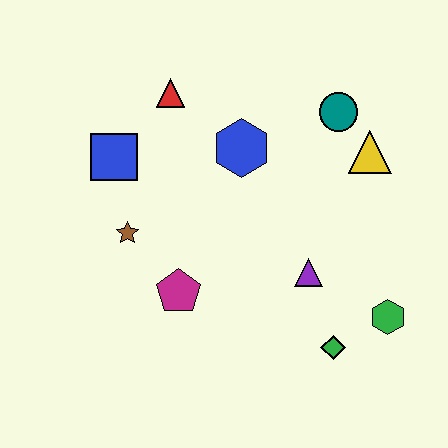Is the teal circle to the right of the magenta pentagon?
Yes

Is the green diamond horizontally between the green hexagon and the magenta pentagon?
Yes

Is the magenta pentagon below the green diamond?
No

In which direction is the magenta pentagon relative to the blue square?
The magenta pentagon is below the blue square.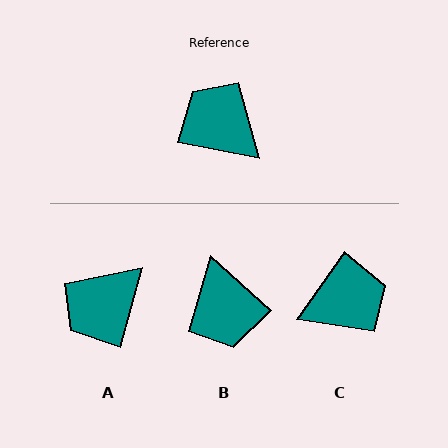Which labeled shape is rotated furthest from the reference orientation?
B, about 149 degrees away.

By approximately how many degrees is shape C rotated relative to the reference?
Approximately 114 degrees clockwise.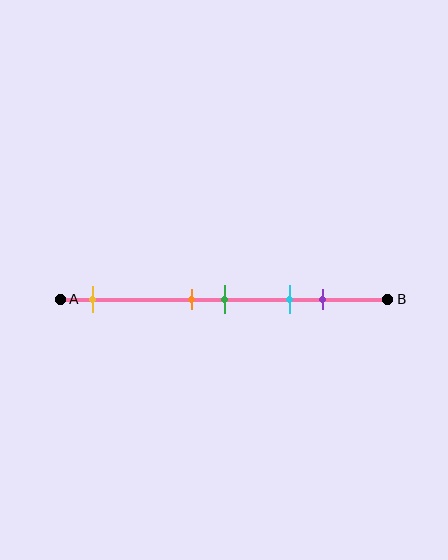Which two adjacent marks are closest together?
The orange and green marks are the closest adjacent pair.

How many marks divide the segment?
There are 5 marks dividing the segment.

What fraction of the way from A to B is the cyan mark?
The cyan mark is approximately 70% (0.7) of the way from A to B.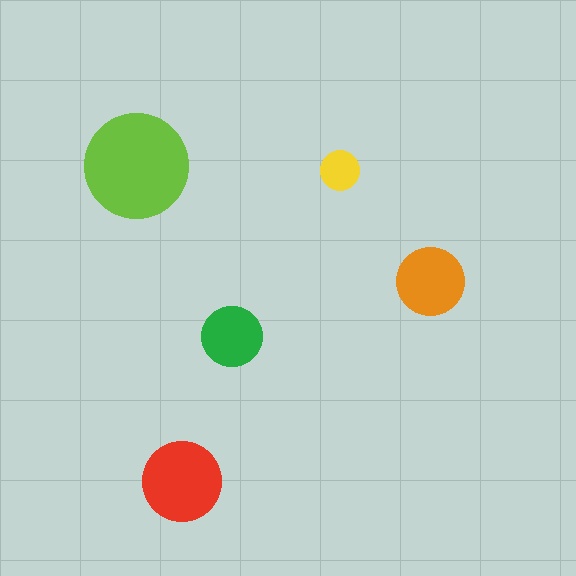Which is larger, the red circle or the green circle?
The red one.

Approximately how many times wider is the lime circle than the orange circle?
About 1.5 times wider.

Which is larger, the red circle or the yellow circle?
The red one.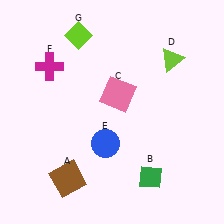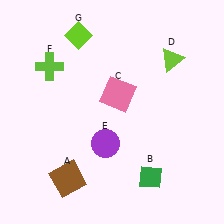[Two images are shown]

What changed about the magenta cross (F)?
In Image 1, F is magenta. In Image 2, it changed to lime.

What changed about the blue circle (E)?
In Image 1, E is blue. In Image 2, it changed to purple.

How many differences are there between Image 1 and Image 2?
There are 2 differences between the two images.